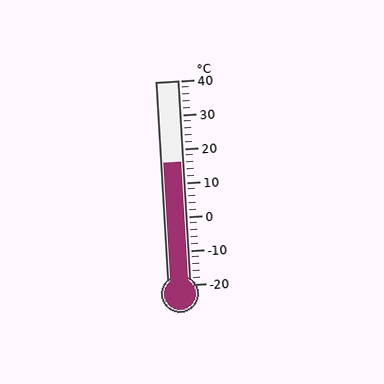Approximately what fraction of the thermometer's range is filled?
The thermometer is filled to approximately 60% of its range.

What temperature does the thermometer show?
The thermometer shows approximately 16°C.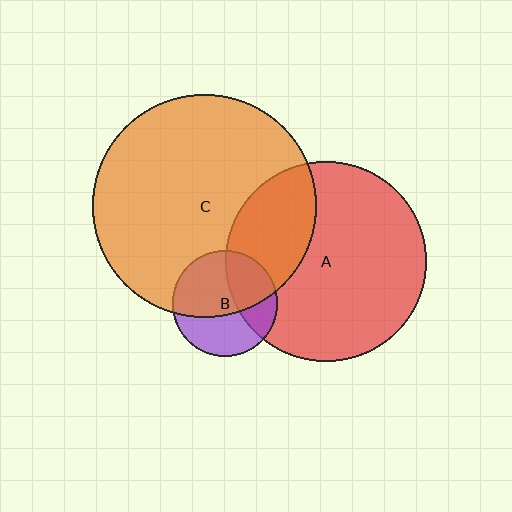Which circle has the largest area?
Circle C (orange).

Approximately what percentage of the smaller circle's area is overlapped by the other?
Approximately 60%.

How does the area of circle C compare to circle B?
Approximately 4.5 times.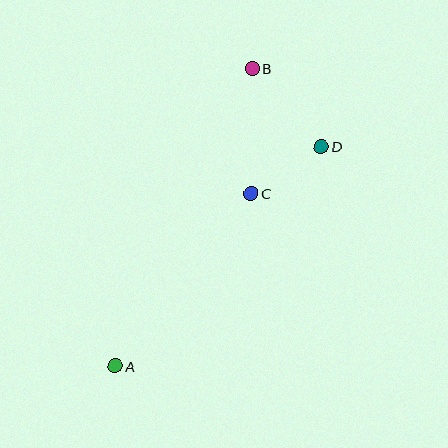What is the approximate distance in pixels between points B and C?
The distance between B and C is approximately 125 pixels.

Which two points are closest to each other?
Points C and D are closest to each other.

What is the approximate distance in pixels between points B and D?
The distance between B and D is approximately 104 pixels.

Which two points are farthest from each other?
Points A and B are farthest from each other.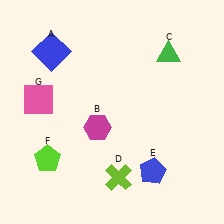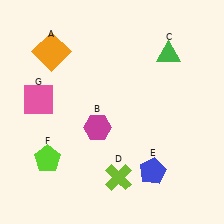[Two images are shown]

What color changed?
The square (A) changed from blue in Image 1 to orange in Image 2.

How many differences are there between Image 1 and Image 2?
There is 1 difference between the two images.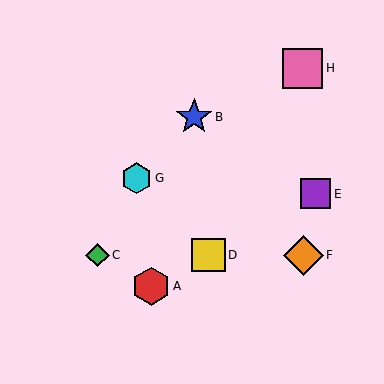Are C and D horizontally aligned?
Yes, both are at y≈255.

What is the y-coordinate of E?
Object E is at y≈194.